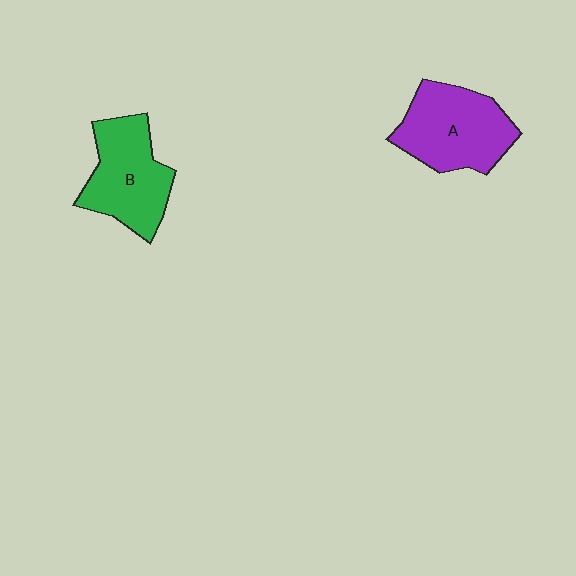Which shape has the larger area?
Shape A (purple).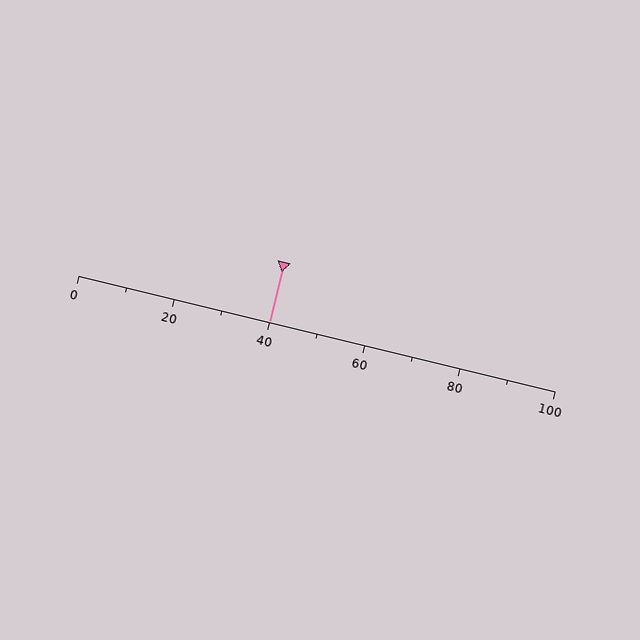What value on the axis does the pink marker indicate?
The marker indicates approximately 40.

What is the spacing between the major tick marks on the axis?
The major ticks are spaced 20 apart.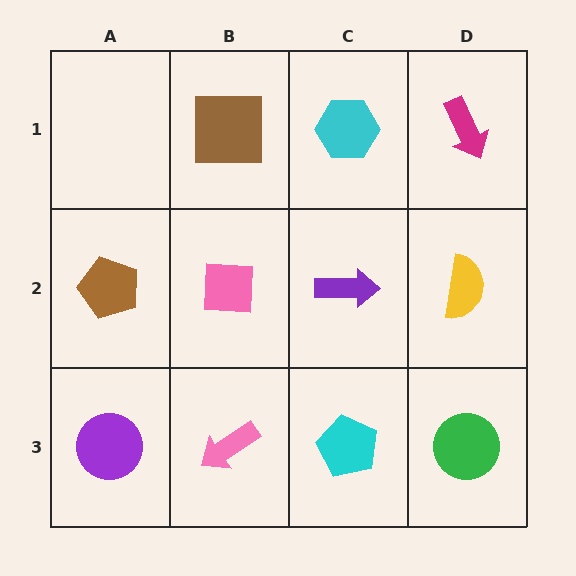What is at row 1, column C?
A cyan hexagon.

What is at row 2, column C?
A purple arrow.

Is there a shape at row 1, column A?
No, that cell is empty.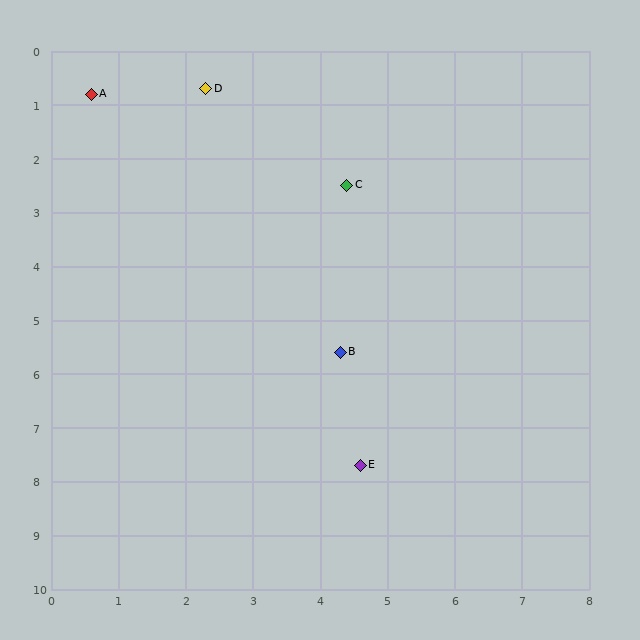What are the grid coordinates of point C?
Point C is at approximately (4.4, 2.5).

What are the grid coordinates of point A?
Point A is at approximately (0.6, 0.8).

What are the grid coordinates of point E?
Point E is at approximately (4.6, 7.7).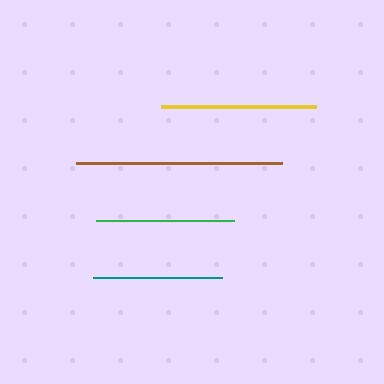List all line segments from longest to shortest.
From longest to shortest: brown, yellow, green, teal.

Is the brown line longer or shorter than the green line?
The brown line is longer than the green line.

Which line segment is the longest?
The brown line is the longest at approximately 206 pixels.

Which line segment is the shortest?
The teal line is the shortest at approximately 129 pixels.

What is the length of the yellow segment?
The yellow segment is approximately 156 pixels long.